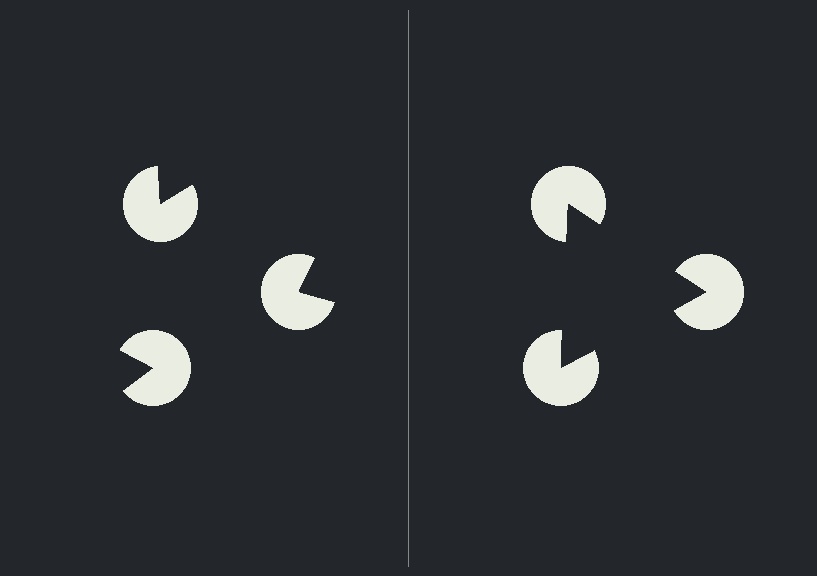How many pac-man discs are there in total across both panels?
6 — 3 on each side.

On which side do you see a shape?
An illusory triangle appears on the right side. On the left side the wedge cuts are rotated, so no coherent shape forms.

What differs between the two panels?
The pac-man discs are positioned identically on both sides; only the wedge orientations differ. On the right they align to a triangle; on the left they are misaligned.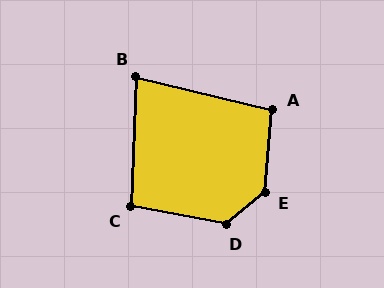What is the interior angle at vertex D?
Approximately 129 degrees (obtuse).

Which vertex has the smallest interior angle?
B, at approximately 79 degrees.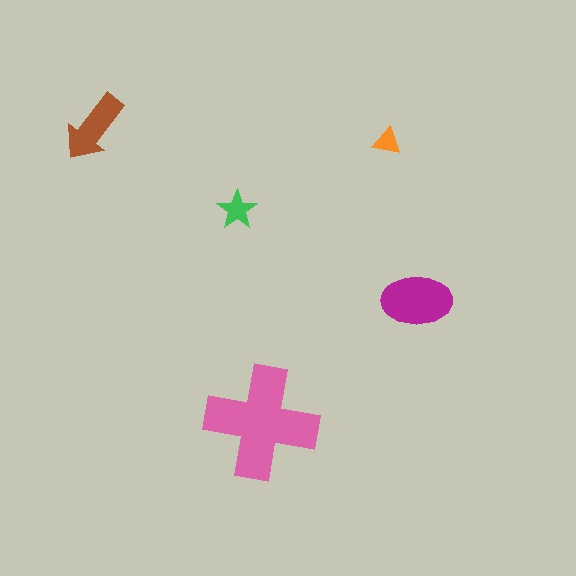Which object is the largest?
The pink cross.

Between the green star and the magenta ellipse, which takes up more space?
The magenta ellipse.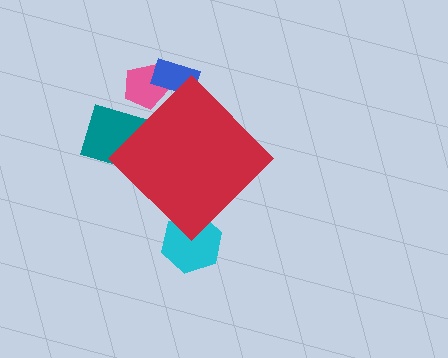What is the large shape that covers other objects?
A red diamond.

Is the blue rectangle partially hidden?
Yes, the blue rectangle is partially hidden behind the red diamond.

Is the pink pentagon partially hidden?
Yes, the pink pentagon is partially hidden behind the red diamond.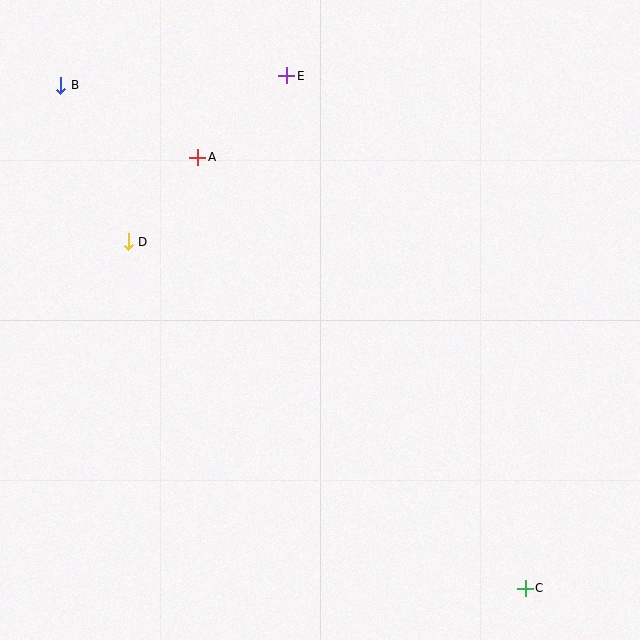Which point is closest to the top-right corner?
Point E is closest to the top-right corner.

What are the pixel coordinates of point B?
Point B is at (61, 85).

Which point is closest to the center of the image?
Point A at (198, 157) is closest to the center.